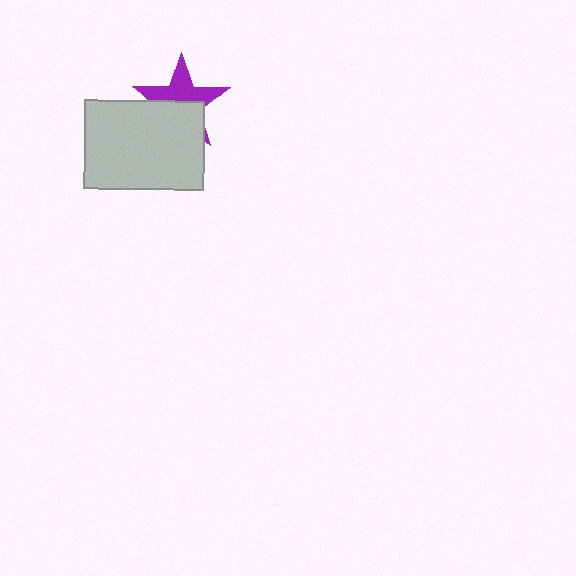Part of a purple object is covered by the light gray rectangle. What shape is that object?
It is a star.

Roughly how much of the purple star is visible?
About half of it is visible (roughly 51%).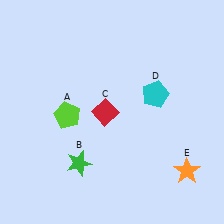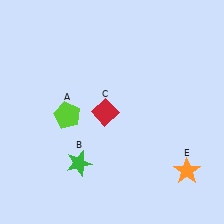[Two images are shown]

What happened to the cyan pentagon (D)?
The cyan pentagon (D) was removed in Image 2. It was in the top-right area of Image 1.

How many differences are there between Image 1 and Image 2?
There is 1 difference between the two images.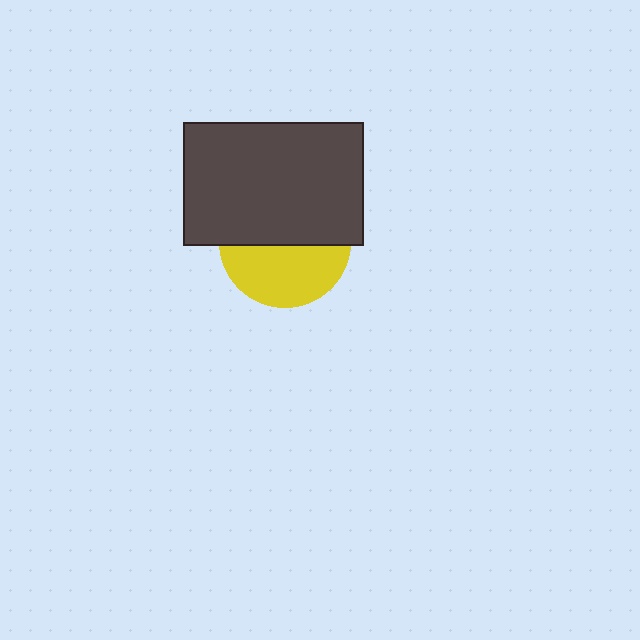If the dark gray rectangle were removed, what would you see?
You would see the complete yellow circle.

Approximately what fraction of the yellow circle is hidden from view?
Roughly 53% of the yellow circle is hidden behind the dark gray rectangle.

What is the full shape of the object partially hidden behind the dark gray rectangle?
The partially hidden object is a yellow circle.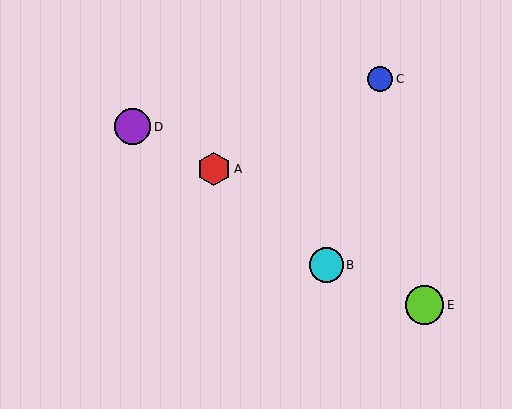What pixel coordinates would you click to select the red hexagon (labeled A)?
Click at (214, 169) to select the red hexagon A.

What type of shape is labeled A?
Shape A is a red hexagon.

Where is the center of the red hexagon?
The center of the red hexagon is at (214, 169).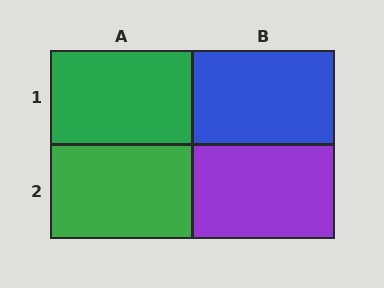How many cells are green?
2 cells are green.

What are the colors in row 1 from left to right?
Green, blue.